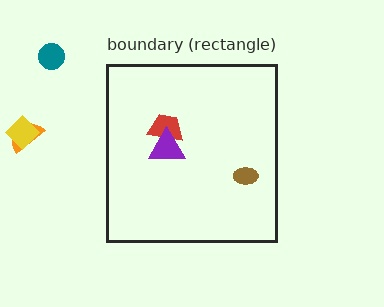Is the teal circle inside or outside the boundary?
Outside.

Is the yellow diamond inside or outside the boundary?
Outside.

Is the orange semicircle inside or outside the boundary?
Outside.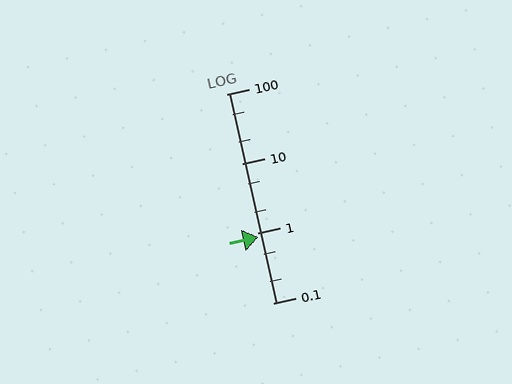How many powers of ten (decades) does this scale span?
The scale spans 3 decades, from 0.1 to 100.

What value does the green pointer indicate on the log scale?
The pointer indicates approximately 0.88.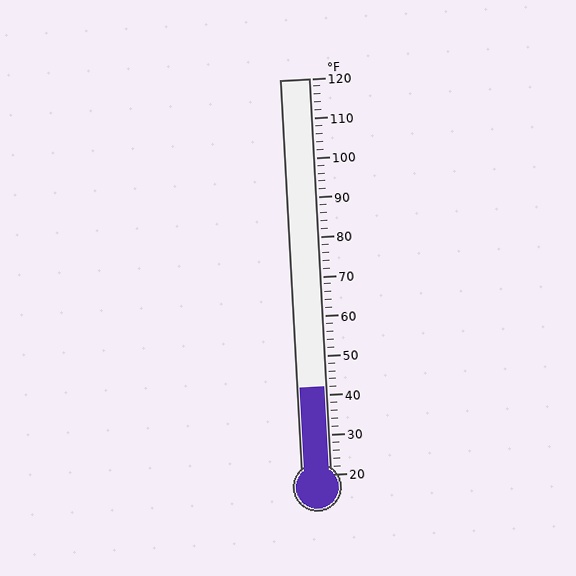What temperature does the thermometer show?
The thermometer shows approximately 42°F.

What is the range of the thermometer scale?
The thermometer scale ranges from 20°F to 120°F.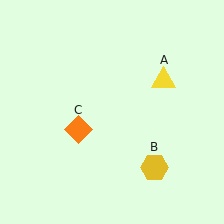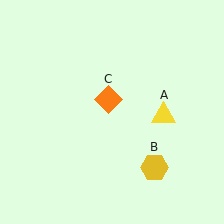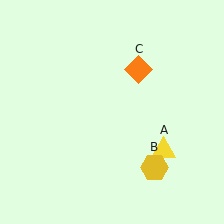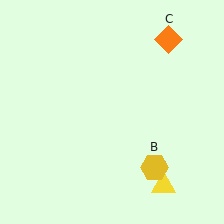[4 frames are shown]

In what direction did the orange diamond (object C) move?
The orange diamond (object C) moved up and to the right.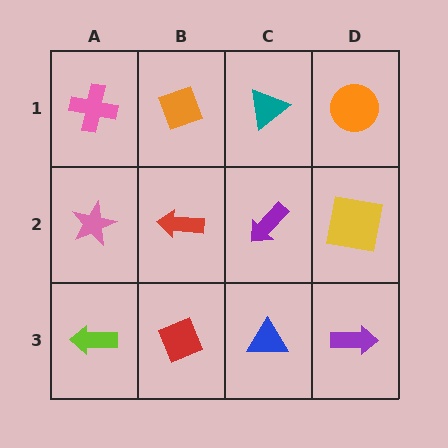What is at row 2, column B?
A red arrow.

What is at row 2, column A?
A pink star.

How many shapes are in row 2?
4 shapes.